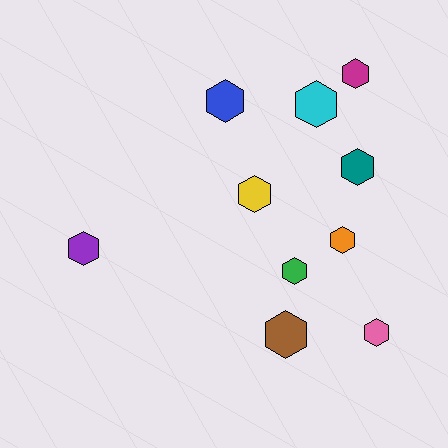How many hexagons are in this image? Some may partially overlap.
There are 10 hexagons.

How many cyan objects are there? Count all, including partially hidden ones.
There is 1 cyan object.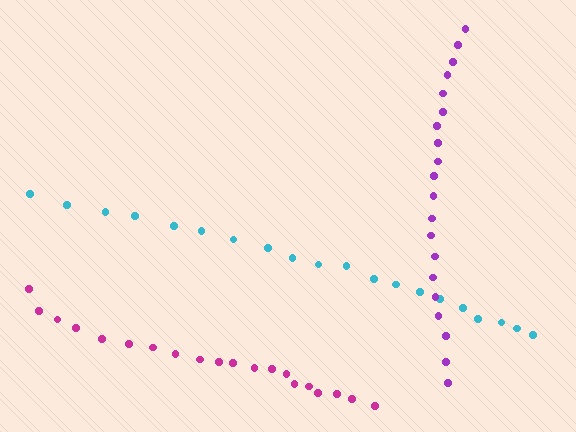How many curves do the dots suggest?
There are 3 distinct paths.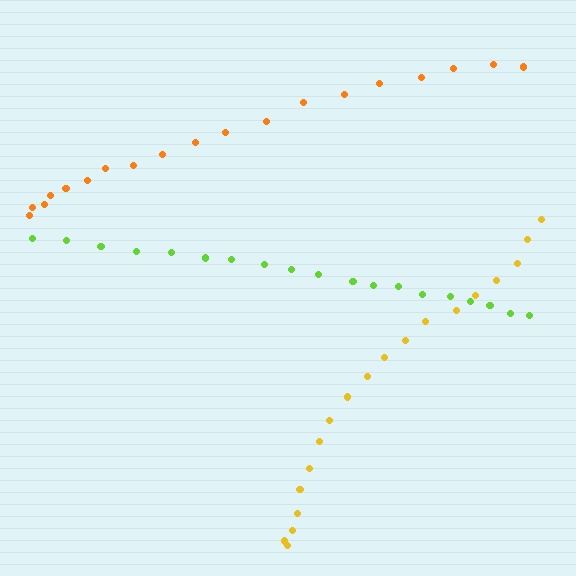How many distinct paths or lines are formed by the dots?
There are 3 distinct paths.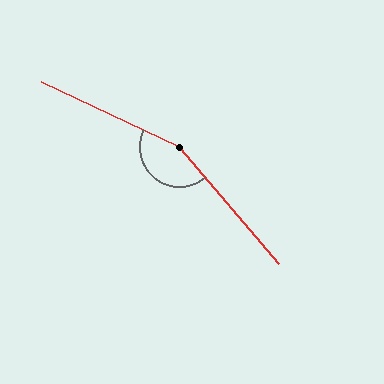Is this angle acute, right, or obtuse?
It is obtuse.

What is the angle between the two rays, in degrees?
Approximately 156 degrees.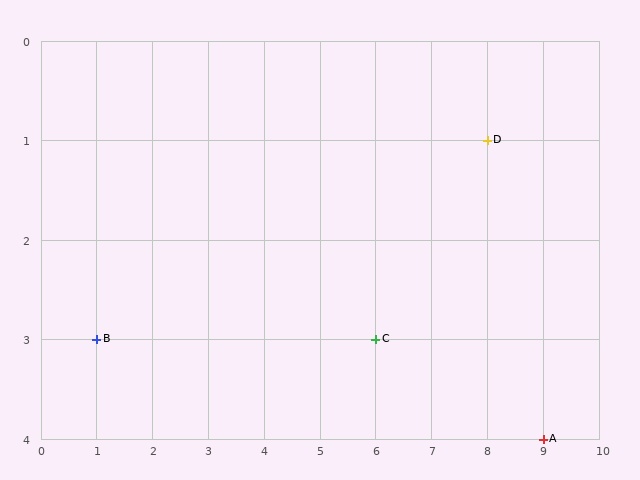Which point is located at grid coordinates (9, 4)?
Point A is at (9, 4).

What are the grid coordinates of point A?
Point A is at grid coordinates (9, 4).